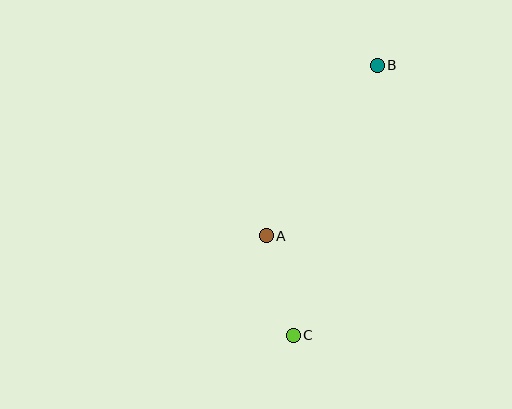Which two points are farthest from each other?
Points B and C are farthest from each other.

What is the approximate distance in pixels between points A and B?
The distance between A and B is approximately 203 pixels.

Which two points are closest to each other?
Points A and C are closest to each other.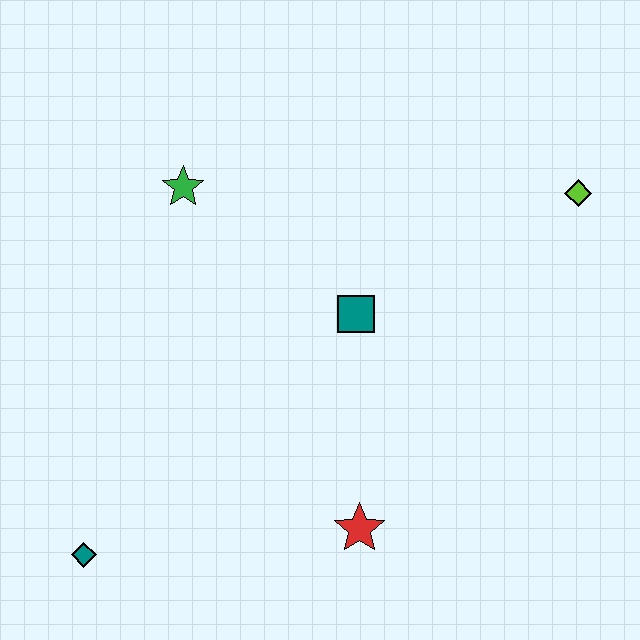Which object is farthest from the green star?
The lime diamond is farthest from the green star.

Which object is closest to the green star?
The teal square is closest to the green star.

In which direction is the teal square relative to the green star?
The teal square is to the right of the green star.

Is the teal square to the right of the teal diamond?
Yes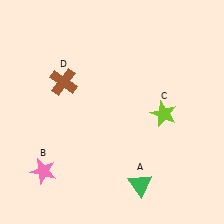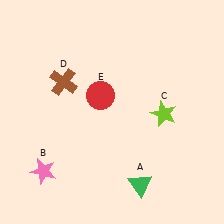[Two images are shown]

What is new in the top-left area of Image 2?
A red circle (E) was added in the top-left area of Image 2.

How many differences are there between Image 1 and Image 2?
There is 1 difference between the two images.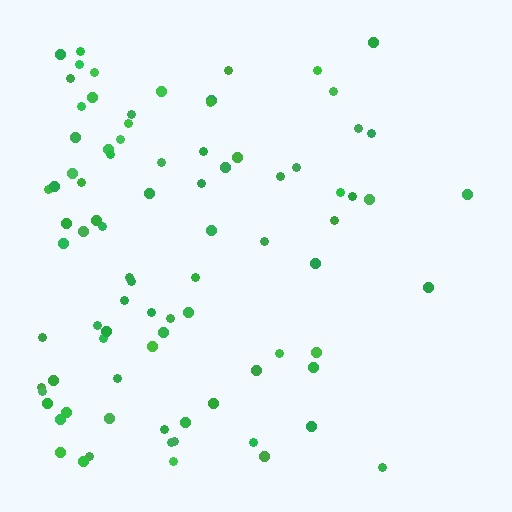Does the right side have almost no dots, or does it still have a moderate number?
Still a moderate number, just noticeably fewer than the left.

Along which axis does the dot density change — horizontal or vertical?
Horizontal.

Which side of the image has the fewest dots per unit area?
The right.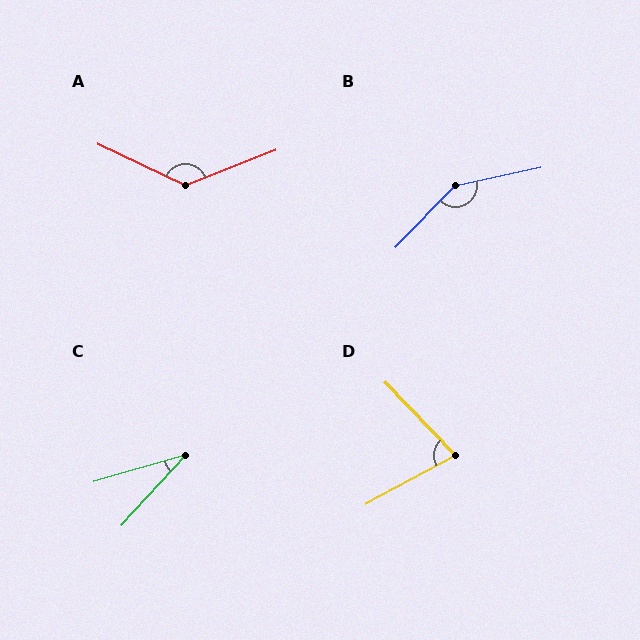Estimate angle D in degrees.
Approximately 75 degrees.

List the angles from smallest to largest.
C (31°), D (75°), A (133°), B (146°).